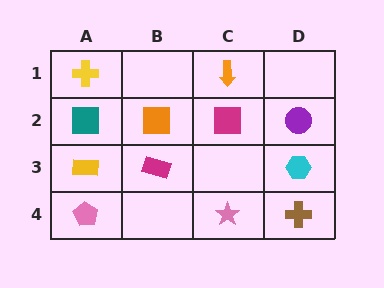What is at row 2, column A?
A teal square.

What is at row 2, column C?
A magenta square.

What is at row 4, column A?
A pink pentagon.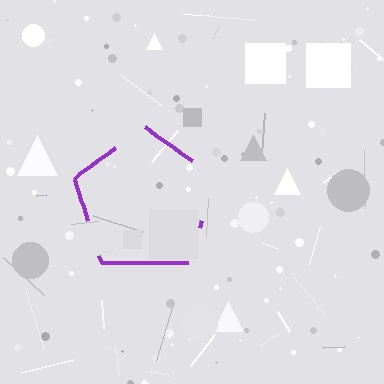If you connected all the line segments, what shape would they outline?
They would outline a pentagon.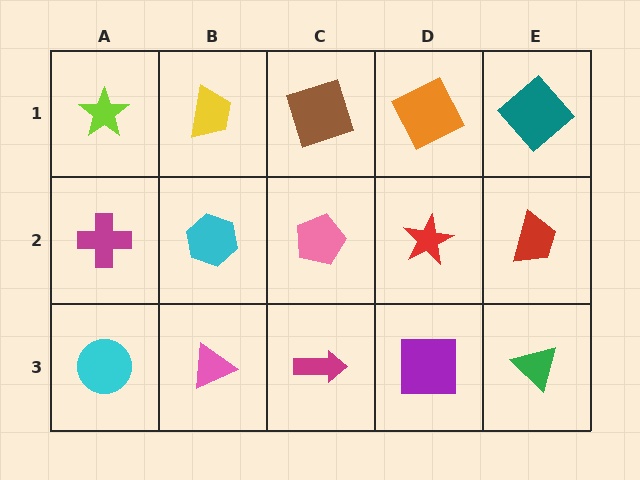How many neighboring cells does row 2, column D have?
4.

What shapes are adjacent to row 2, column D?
An orange square (row 1, column D), a purple square (row 3, column D), a pink pentagon (row 2, column C), a red trapezoid (row 2, column E).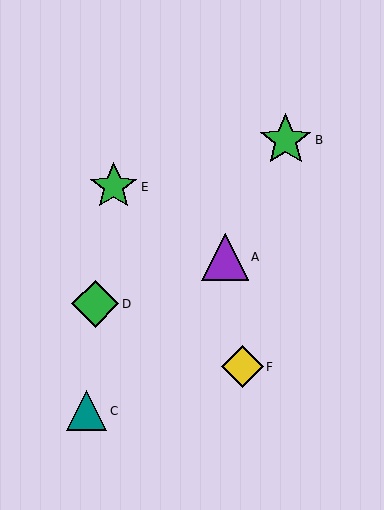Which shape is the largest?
The green star (labeled B) is the largest.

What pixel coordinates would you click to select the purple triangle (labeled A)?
Click at (225, 257) to select the purple triangle A.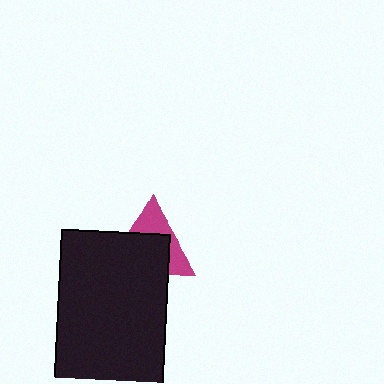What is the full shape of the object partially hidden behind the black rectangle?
The partially hidden object is a magenta triangle.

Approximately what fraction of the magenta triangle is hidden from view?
Roughly 59% of the magenta triangle is hidden behind the black rectangle.